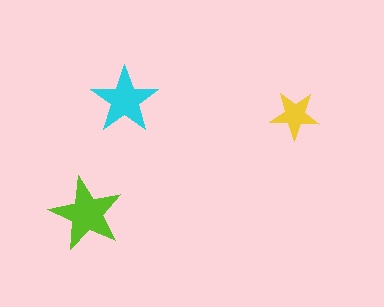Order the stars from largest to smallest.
the lime one, the cyan one, the yellow one.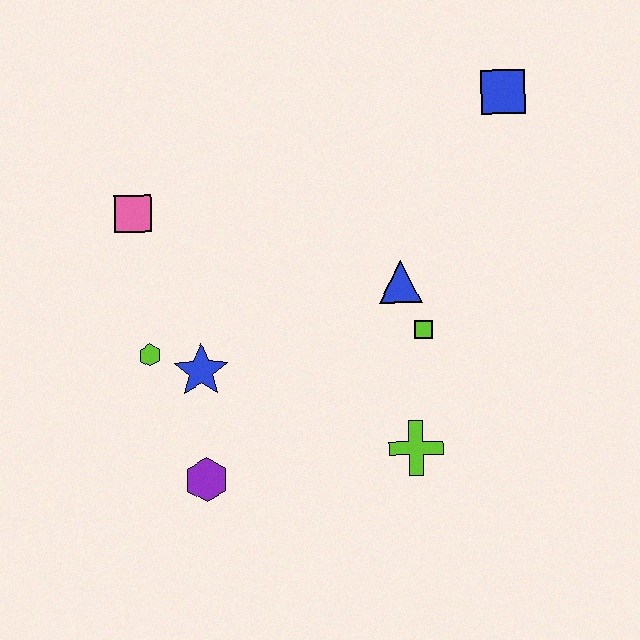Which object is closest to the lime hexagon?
The blue star is closest to the lime hexagon.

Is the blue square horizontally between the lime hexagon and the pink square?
No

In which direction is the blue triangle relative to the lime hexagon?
The blue triangle is to the right of the lime hexagon.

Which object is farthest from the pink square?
The blue square is farthest from the pink square.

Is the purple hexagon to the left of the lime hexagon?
No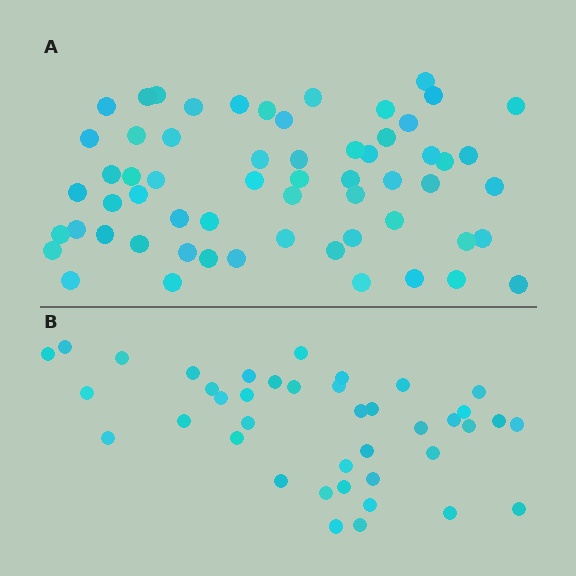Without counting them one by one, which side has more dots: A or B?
Region A (the top region) has more dots.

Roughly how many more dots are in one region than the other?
Region A has approximately 20 more dots than region B.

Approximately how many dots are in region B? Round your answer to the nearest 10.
About 40 dots.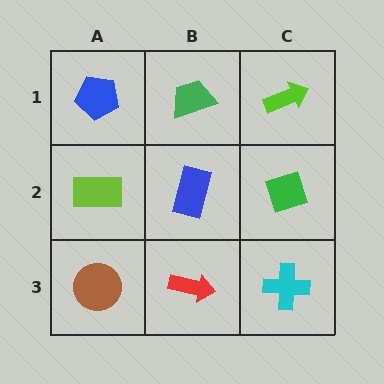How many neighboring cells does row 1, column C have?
2.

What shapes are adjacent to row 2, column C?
A lime arrow (row 1, column C), a cyan cross (row 3, column C), a blue rectangle (row 2, column B).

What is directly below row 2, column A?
A brown circle.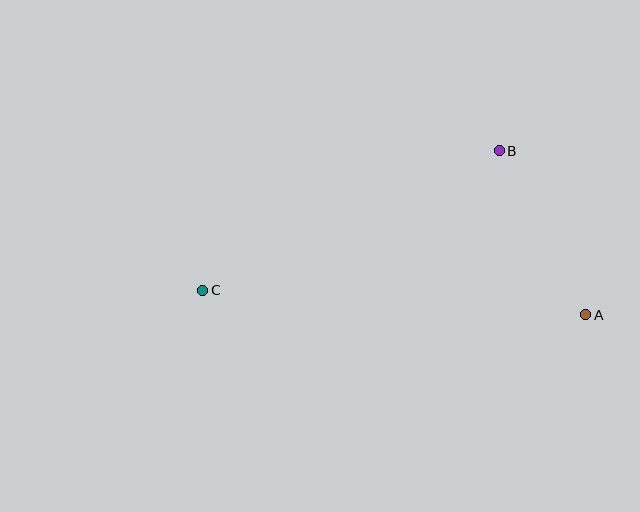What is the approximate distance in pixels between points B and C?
The distance between B and C is approximately 328 pixels.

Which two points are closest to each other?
Points A and B are closest to each other.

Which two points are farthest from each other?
Points A and C are farthest from each other.